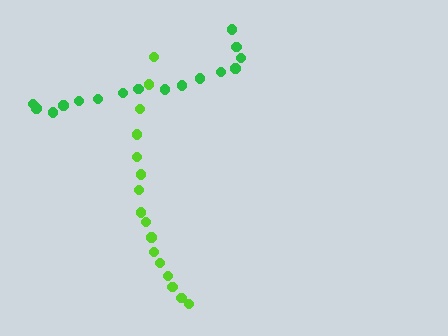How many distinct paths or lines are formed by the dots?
There are 2 distinct paths.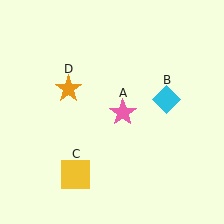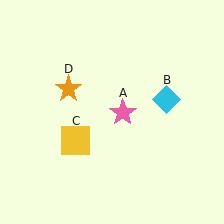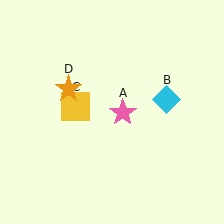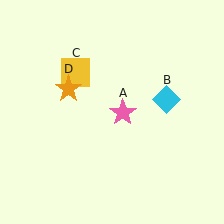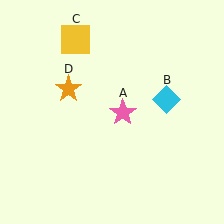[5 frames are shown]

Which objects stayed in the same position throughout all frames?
Pink star (object A) and cyan diamond (object B) and orange star (object D) remained stationary.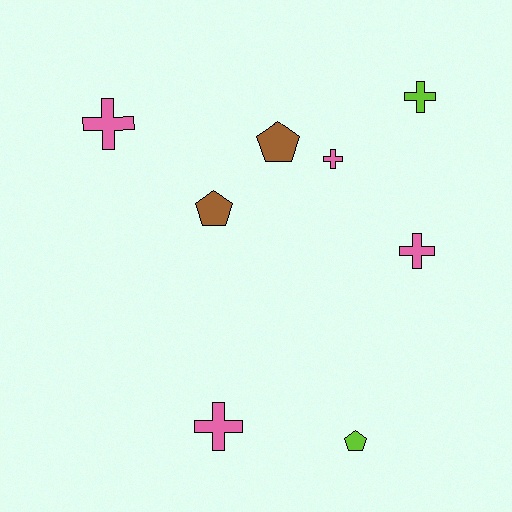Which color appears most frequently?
Pink, with 4 objects.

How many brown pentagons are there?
There are 2 brown pentagons.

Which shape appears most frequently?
Cross, with 5 objects.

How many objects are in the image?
There are 8 objects.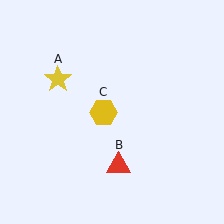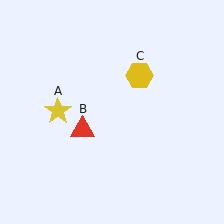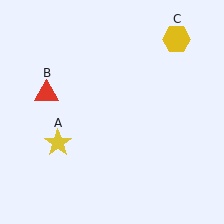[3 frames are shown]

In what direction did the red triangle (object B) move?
The red triangle (object B) moved up and to the left.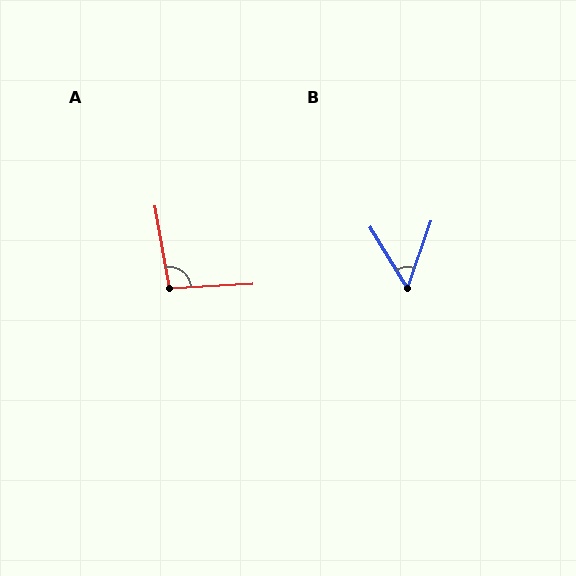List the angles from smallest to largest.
B (51°), A (97°).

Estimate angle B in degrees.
Approximately 51 degrees.